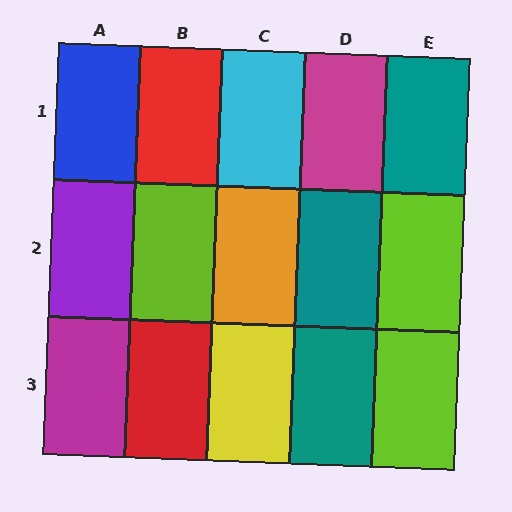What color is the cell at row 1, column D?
Magenta.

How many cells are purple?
1 cell is purple.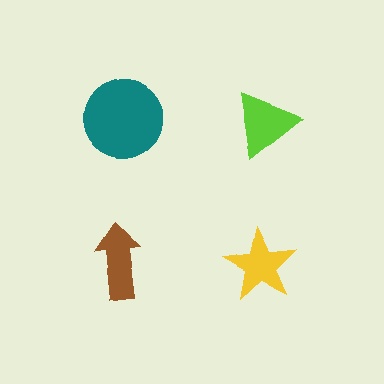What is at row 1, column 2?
A lime triangle.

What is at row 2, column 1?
A brown arrow.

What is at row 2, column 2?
A yellow star.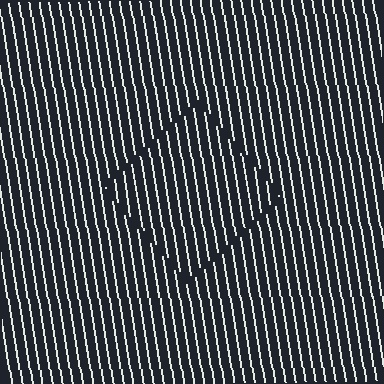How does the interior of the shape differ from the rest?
The interior of the shape contains the same grating, shifted by half a period — the contour is defined by the phase discontinuity where line-ends from the inner and outer gratings abut.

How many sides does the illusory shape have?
4 sides — the line-ends trace a square.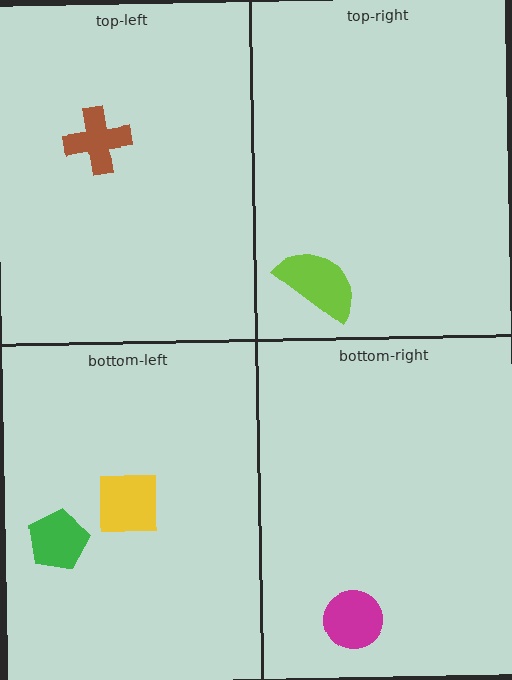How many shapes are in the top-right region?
1.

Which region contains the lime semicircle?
The top-right region.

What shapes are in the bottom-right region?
The magenta circle.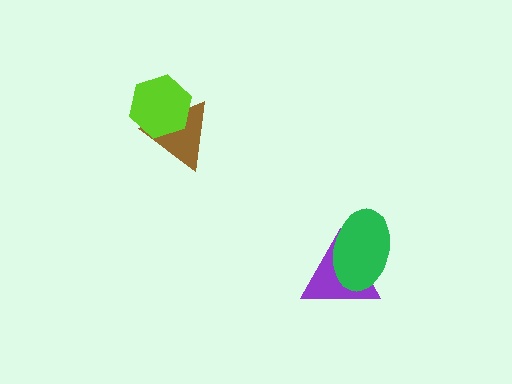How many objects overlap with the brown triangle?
1 object overlaps with the brown triangle.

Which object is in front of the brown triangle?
The lime hexagon is in front of the brown triangle.